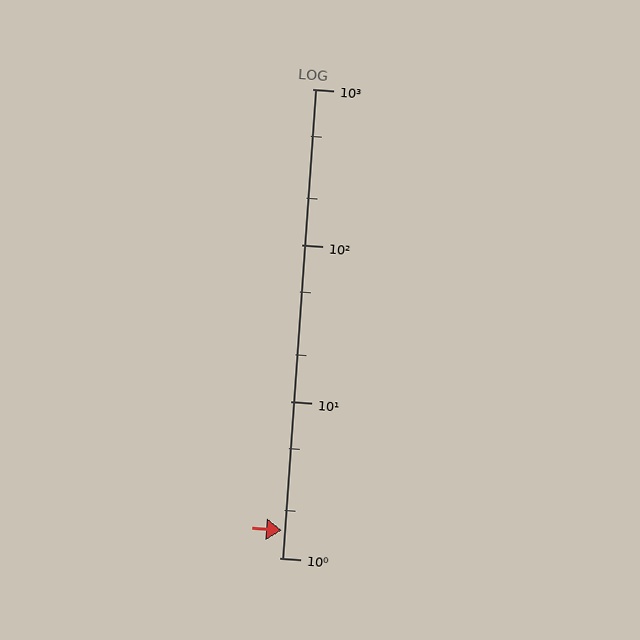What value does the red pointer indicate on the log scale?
The pointer indicates approximately 1.5.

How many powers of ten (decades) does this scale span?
The scale spans 3 decades, from 1 to 1000.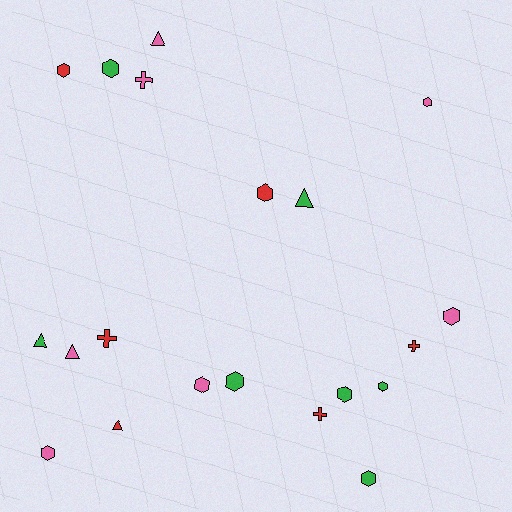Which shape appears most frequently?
Hexagon, with 11 objects.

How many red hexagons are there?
There are 2 red hexagons.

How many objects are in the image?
There are 20 objects.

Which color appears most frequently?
Pink, with 7 objects.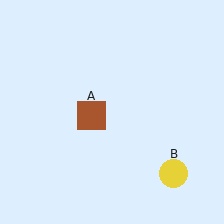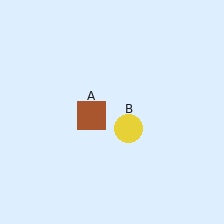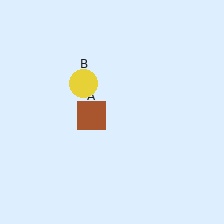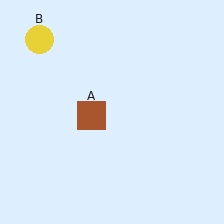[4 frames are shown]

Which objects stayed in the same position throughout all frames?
Brown square (object A) remained stationary.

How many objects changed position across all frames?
1 object changed position: yellow circle (object B).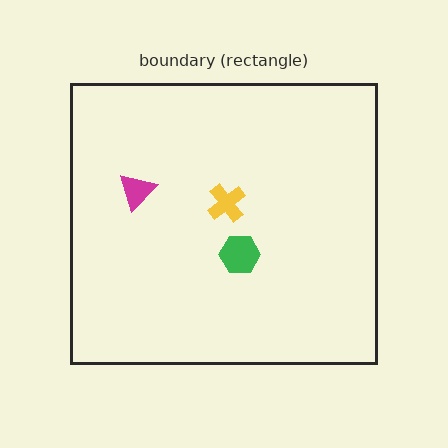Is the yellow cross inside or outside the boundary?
Inside.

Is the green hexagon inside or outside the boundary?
Inside.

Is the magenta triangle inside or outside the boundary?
Inside.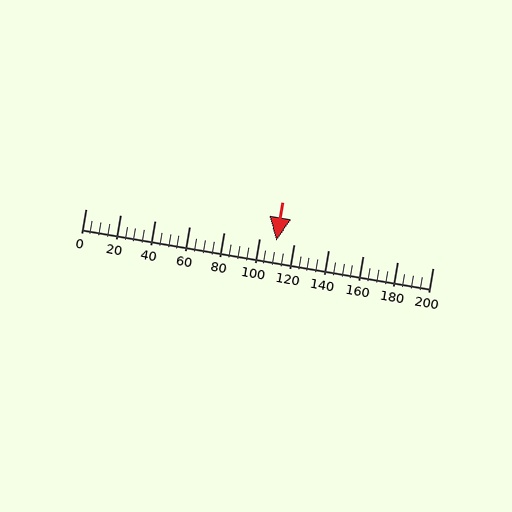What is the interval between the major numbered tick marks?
The major tick marks are spaced 20 units apart.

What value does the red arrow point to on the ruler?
The red arrow points to approximately 110.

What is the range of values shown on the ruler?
The ruler shows values from 0 to 200.